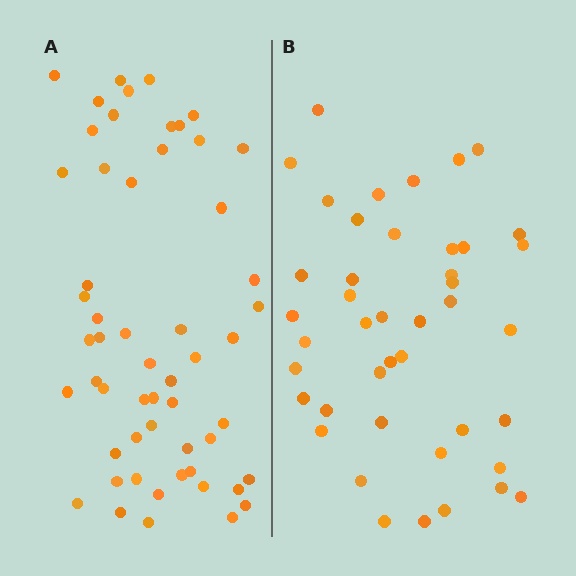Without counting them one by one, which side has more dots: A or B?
Region A (the left region) has more dots.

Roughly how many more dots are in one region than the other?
Region A has roughly 12 or so more dots than region B.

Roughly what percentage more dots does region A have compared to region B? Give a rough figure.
About 30% more.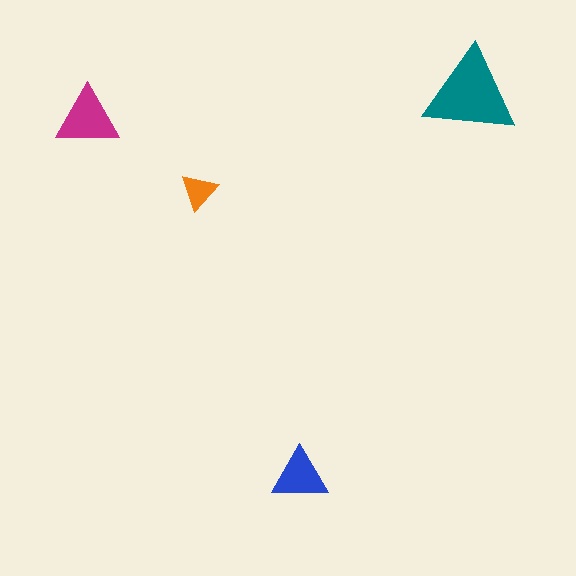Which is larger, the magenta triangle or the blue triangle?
The magenta one.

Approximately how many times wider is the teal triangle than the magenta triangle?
About 1.5 times wider.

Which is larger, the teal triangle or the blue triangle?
The teal one.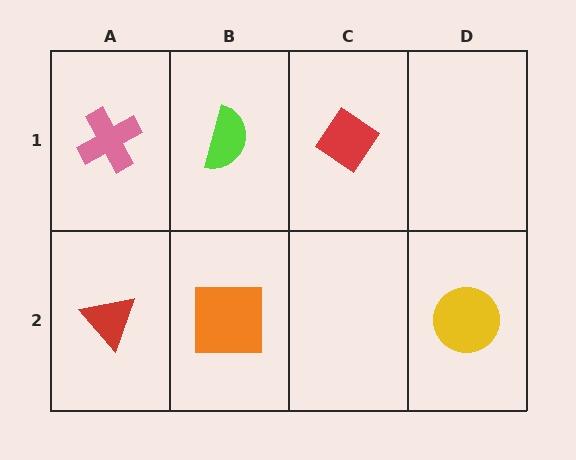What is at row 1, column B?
A lime semicircle.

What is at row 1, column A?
A pink cross.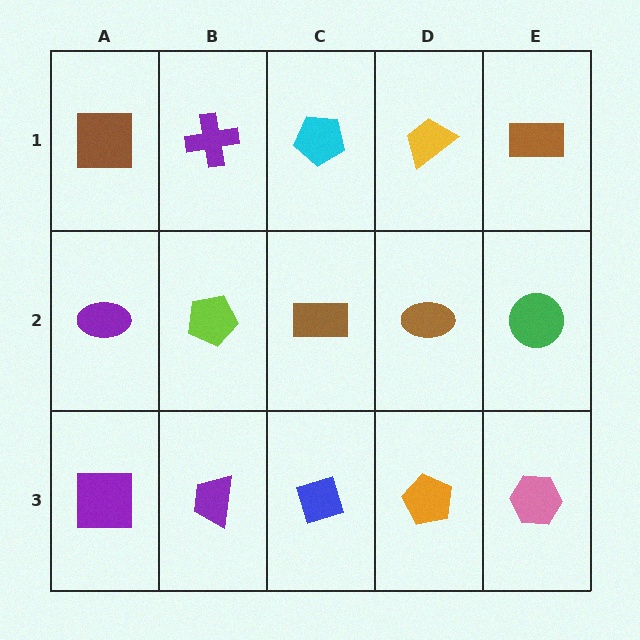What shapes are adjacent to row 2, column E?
A brown rectangle (row 1, column E), a pink hexagon (row 3, column E), a brown ellipse (row 2, column D).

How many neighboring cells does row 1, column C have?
3.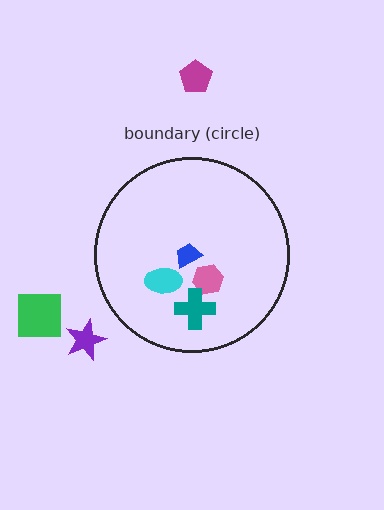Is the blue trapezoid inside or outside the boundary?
Inside.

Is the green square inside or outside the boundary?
Outside.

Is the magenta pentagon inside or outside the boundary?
Outside.